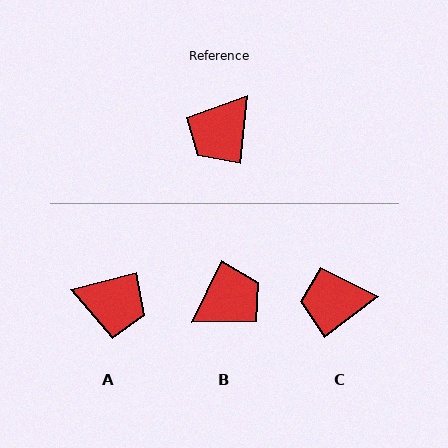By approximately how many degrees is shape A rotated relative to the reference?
Approximately 110 degrees counter-clockwise.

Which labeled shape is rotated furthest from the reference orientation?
B, about 161 degrees away.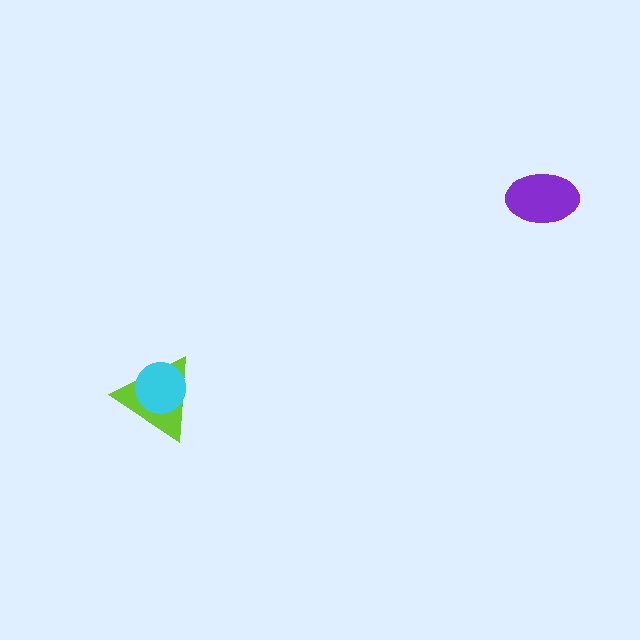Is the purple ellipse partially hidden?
No, no other shape covers it.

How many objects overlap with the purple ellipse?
0 objects overlap with the purple ellipse.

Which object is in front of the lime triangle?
The cyan circle is in front of the lime triangle.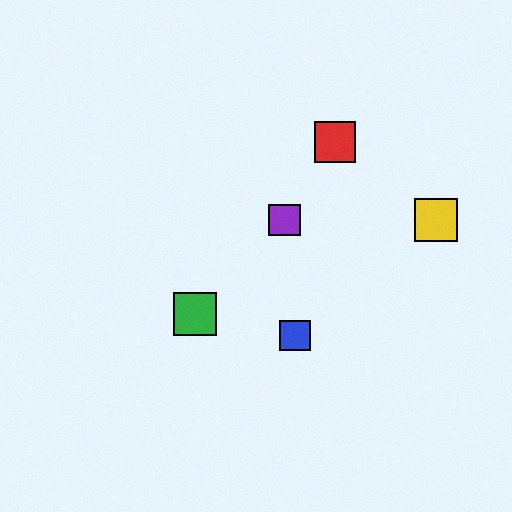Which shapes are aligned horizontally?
The yellow square, the purple square are aligned horizontally.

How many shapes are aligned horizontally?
2 shapes (the yellow square, the purple square) are aligned horizontally.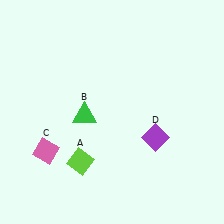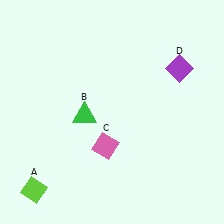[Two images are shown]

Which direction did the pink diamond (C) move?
The pink diamond (C) moved right.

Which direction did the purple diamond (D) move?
The purple diamond (D) moved up.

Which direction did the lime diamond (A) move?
The lime diamond (A) moved left.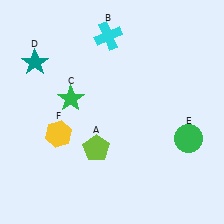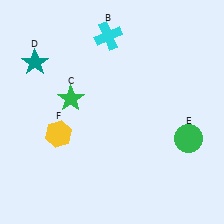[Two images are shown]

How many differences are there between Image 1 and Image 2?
There is 1 difference between the two images.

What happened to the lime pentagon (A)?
The lime pentagon (A) was removed in Image 2. It was in the bottom-left area of Image 1.